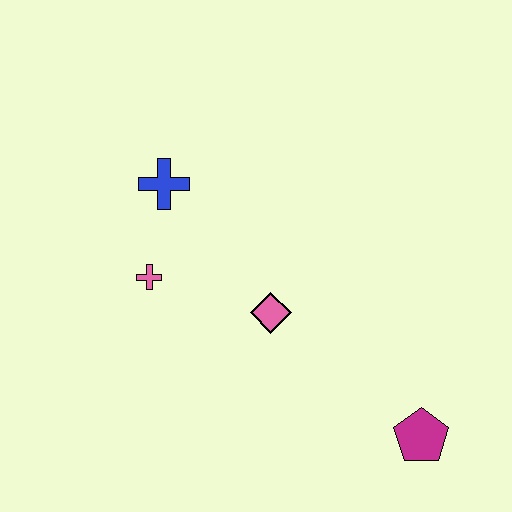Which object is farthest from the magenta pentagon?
The blue cross is farthest from the magenta pentagon.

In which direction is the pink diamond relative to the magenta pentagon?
The pink diamond is to the left of the magenta pentagon.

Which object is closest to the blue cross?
The pink cross is closest to the blue cross.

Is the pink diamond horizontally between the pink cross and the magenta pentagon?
Yes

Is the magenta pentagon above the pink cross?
No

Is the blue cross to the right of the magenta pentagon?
No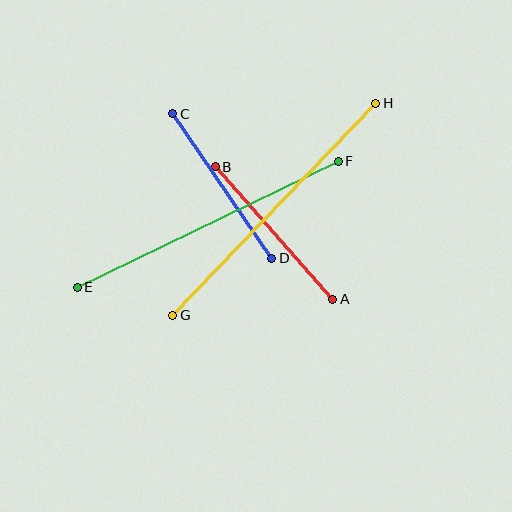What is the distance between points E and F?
The distance is approximately 290 pixels.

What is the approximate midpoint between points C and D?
The midpoint is at approximately (222, 186) pixels.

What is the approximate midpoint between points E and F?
The midpoint is at approximately (208, 224) pixels.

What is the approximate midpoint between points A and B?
The midpoint is at approximately (274, 233) pixels.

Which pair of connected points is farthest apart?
Points G and H are farthest apart.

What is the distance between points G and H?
The distance is approximately 294 pixels.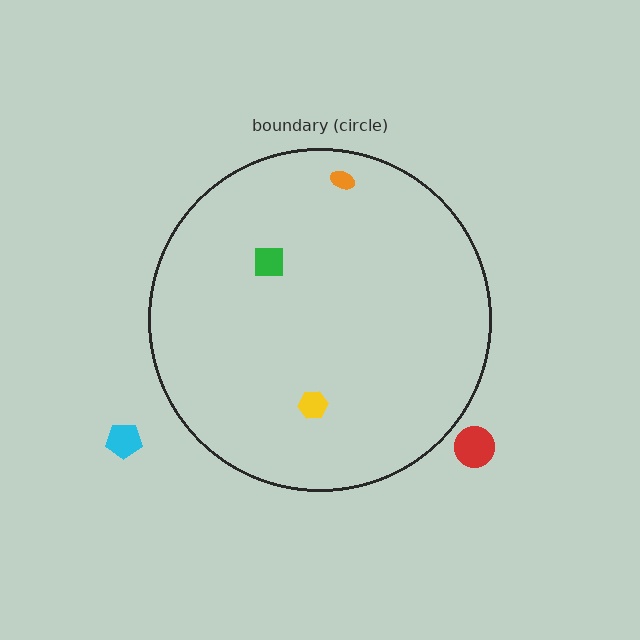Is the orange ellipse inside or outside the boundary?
Inside.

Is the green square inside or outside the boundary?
Inside.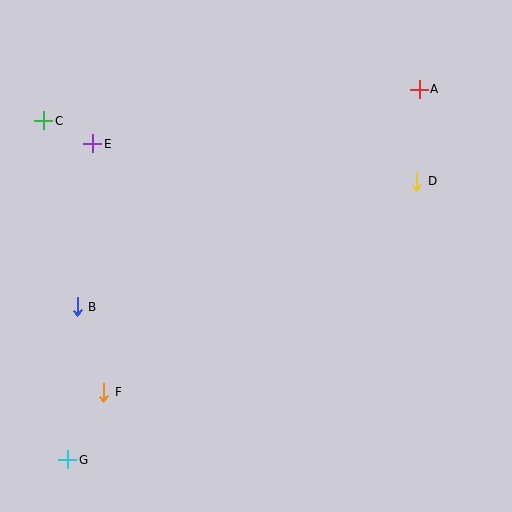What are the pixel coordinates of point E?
Point E is at (93, 144).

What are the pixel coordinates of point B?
Point B is at (77, 307).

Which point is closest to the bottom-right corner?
Point D is closest to the bottom-right corner.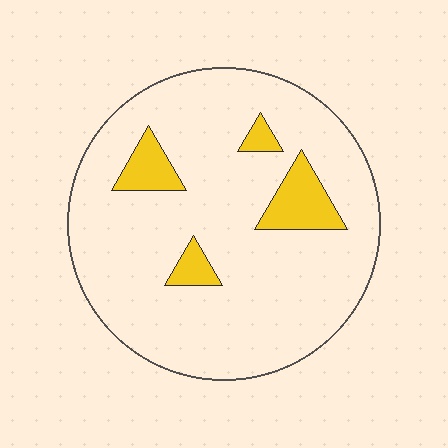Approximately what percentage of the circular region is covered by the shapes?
Approximately 10%.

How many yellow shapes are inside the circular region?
4.